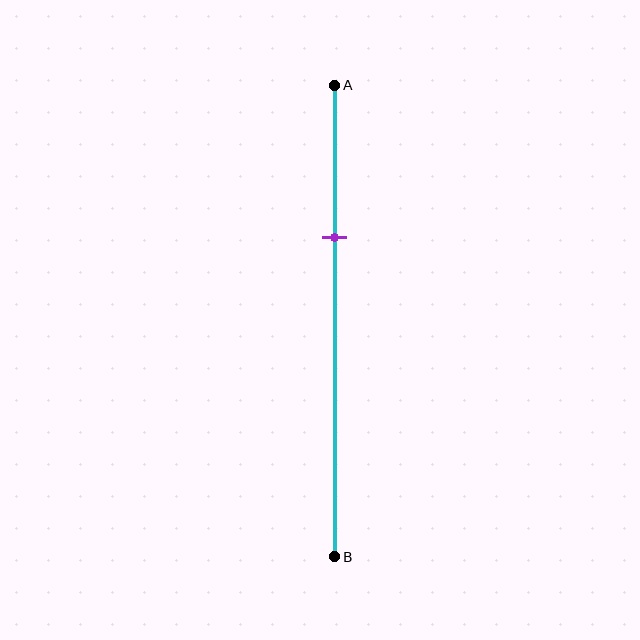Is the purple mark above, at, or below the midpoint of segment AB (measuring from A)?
The purple mark is above the midpoint of segment AB.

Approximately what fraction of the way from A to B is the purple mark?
The purple mark is approximately 30% of the way from A to B.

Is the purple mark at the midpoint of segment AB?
No, the mark is at about 30% from A, not at the 50% midpoint.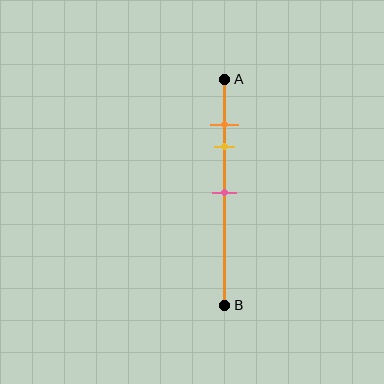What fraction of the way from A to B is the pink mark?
The pink mark is approximately 50% (0.5) of the way from A to B.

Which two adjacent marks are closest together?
The orange and yellow marks are the closest adjacent pair.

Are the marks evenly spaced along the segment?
No, the marks are not evenly spaced.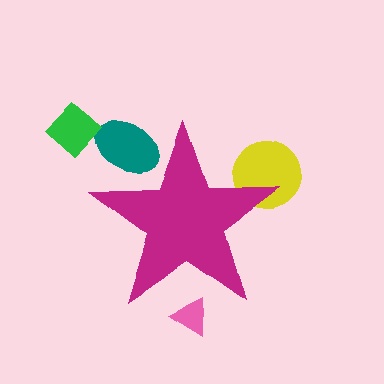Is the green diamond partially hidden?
No, the green diamond is fully visible.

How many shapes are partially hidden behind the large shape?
3 shapes are partially hidden.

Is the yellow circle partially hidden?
Yes, the yellow circle is partially hidden behind the magenta star.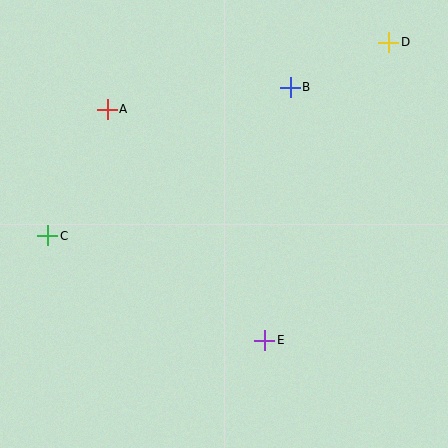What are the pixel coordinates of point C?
Point C is at (48, 236).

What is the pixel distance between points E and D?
The distance between E and D is 323 pixels.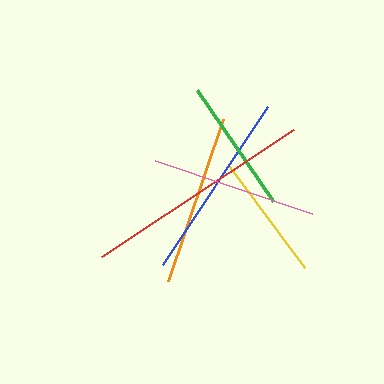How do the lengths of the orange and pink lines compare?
The orange and pink lines are approximately the same length.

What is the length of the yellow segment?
The yellow segment is approximately 125 pixels long.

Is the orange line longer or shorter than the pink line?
The orange line is longer than the pink line.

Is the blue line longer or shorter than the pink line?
The blue line is longer than the pink line.